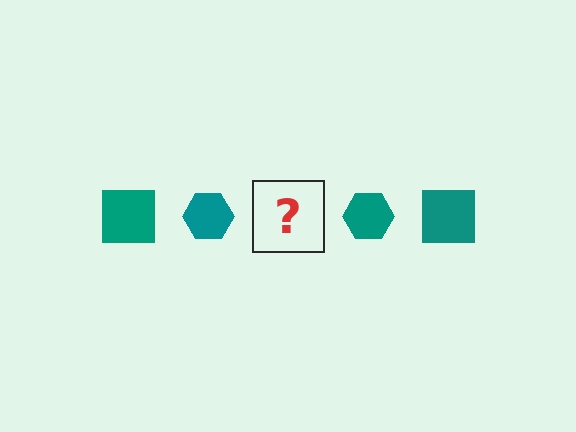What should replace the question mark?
The question mark should be replaced with a teal square.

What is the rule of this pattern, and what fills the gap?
The rule is that the pattern cycles through square, hexagon shapes in teal. The gap should be filled with a teal square.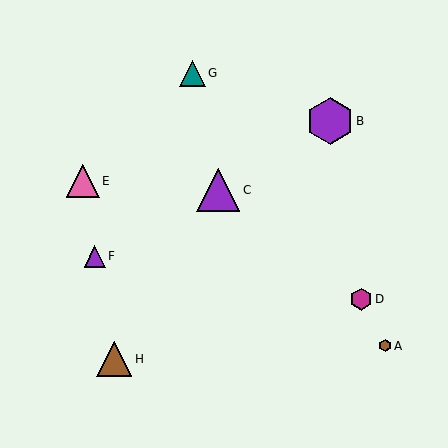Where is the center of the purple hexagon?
The center of the purple hexagon is at (330, 121).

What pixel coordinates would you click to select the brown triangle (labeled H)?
Click at (114, 359) to select the brown triangle H.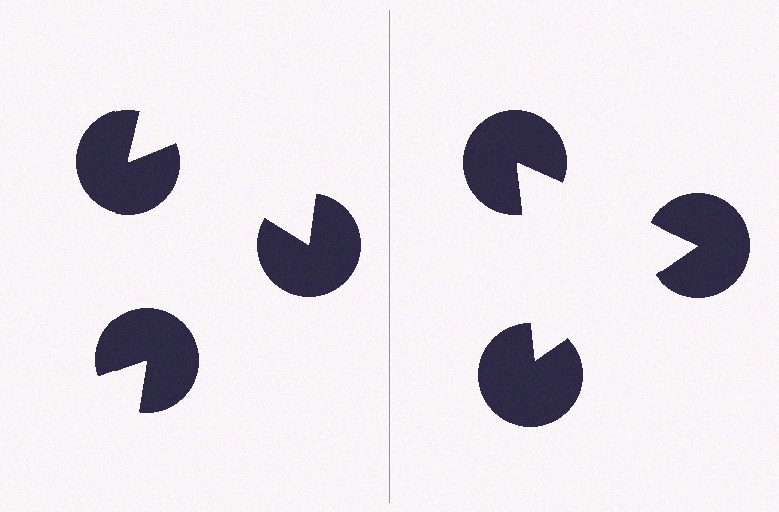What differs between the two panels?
The pac-man discs are positioned identically on both sides; only the wedge orientations differ. On the right they align to a triangle; on the left they are misaligned.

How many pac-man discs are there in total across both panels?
6 — 3 on each side.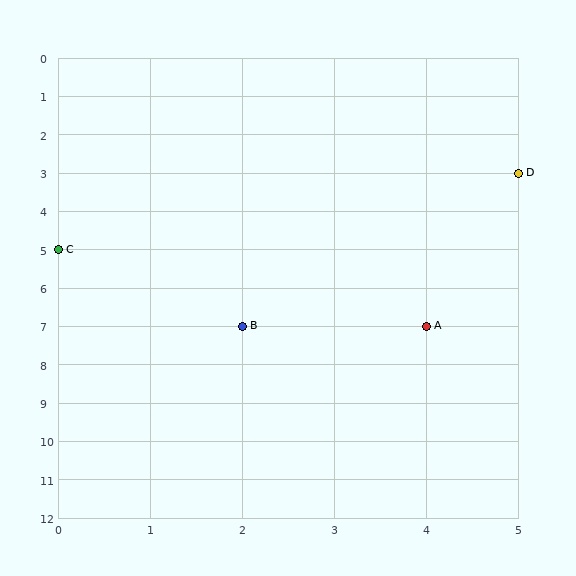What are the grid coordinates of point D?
Point D is at grid coordinates (5, 3).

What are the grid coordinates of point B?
Point B is at grid coordinates (2, 7).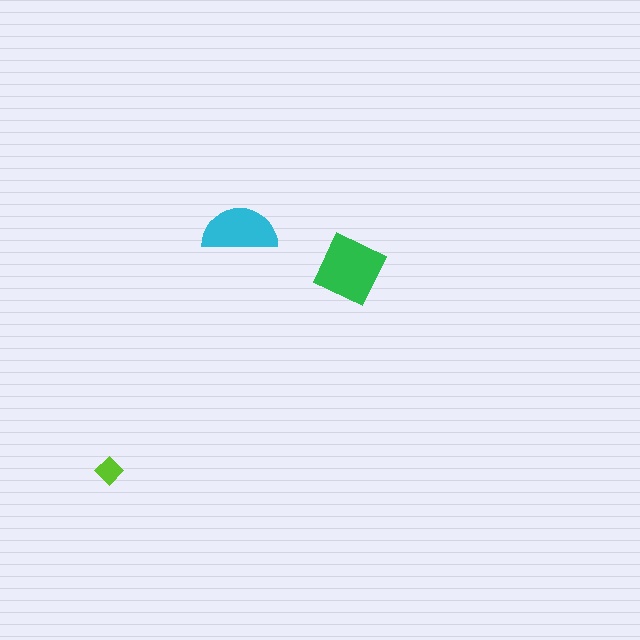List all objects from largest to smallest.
The green square, the cyan semicircle, the lime diamond.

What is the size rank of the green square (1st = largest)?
1st.